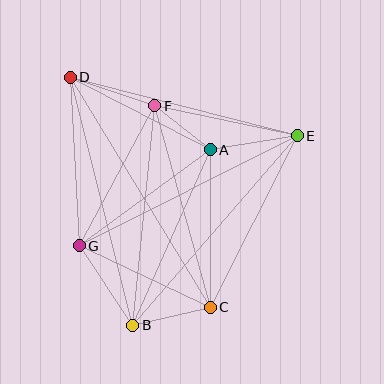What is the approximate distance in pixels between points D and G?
The distance between D and G is approximately 169 pixels.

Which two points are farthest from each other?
Points C and D are farthest from each other.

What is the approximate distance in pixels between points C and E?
The distance between C and E is approximately 192 pixels.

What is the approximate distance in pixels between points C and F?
The distance between C and F is approximately 209 pixels.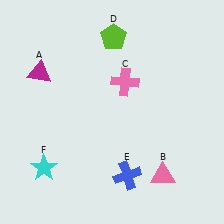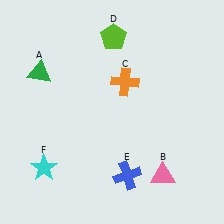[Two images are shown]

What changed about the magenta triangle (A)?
In Image 1, A is magenta. In Image 2, it changed to green.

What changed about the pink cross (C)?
In Image 1, C is pink. In Image 2, it changed to orange.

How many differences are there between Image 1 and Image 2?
There are 2 differences between the two images.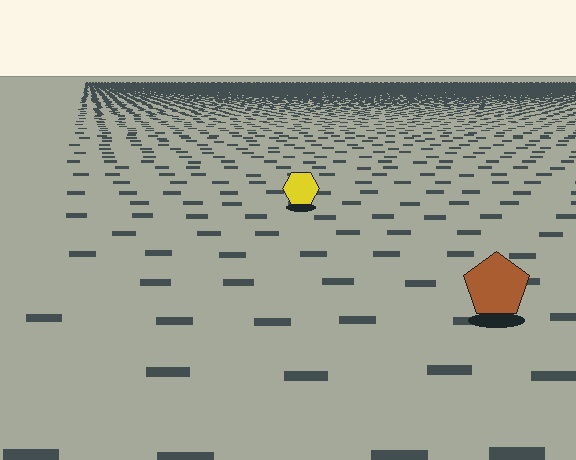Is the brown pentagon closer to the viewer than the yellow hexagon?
Yes. The brown pentagon is closer — you can tell from the texture gradient: the ground texture is coarser near it.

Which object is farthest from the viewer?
The yellow hexagon is farthest from the viewer. It appears smaller and the ground texture around it is denser.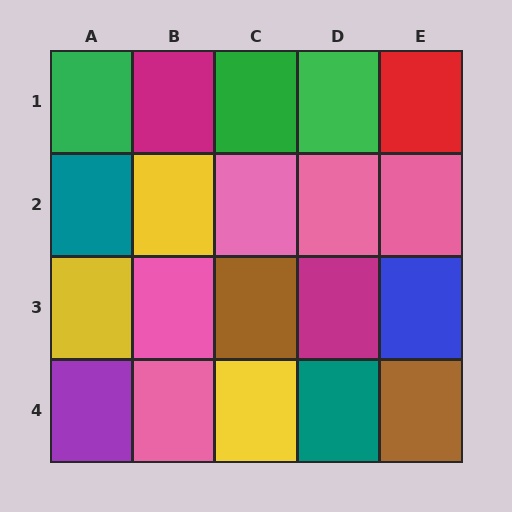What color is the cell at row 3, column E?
Blue.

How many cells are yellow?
3 cells are yellow.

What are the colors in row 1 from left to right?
Green, magenta, green, green, red.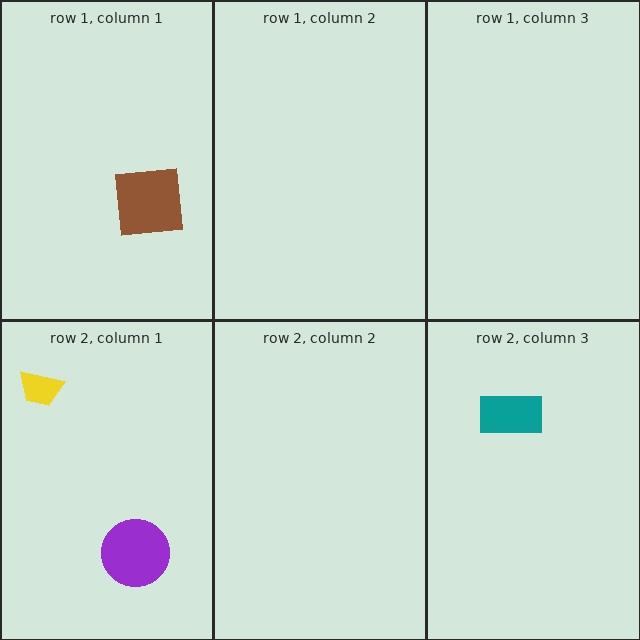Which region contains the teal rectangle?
The row 2, column 3 region.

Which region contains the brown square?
The row 1, column 1 region.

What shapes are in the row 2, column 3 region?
The teal rectangle.